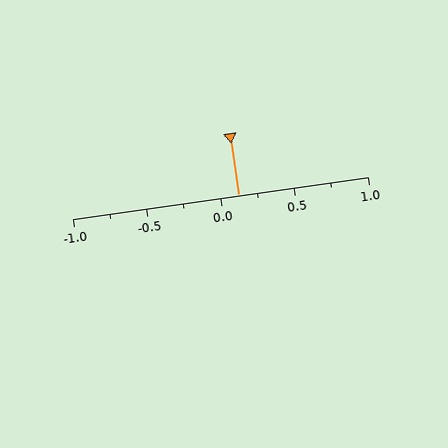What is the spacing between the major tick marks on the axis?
The major ticks are spaced 0.5 apart.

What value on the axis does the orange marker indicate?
The marker indicates approximately 0.12.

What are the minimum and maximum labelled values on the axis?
The axis runs from -1.0 to 1.0.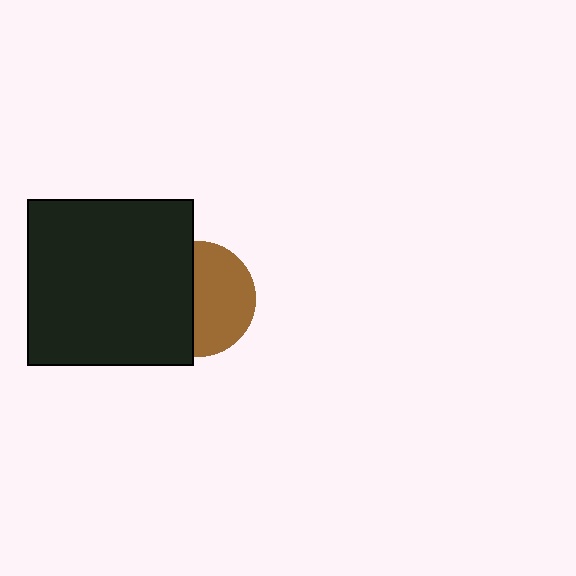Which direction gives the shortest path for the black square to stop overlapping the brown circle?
Moving left gives the shortest separation.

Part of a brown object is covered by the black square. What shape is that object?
It is a circle.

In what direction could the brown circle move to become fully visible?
The brown circle could move right. That would shift it out from behind the black square entirely.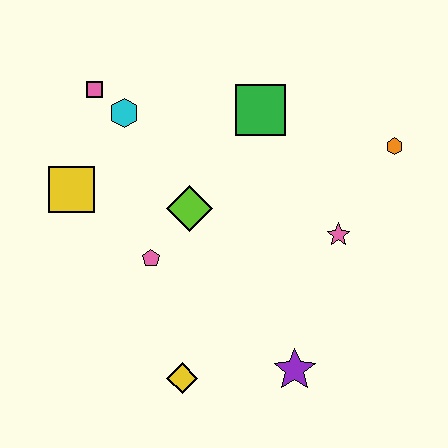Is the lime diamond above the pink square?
No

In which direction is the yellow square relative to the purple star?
The yellow square is to the left of the purple star.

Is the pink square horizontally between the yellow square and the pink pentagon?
Yes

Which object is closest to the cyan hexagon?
The pink square is closest to the cyan hexagon.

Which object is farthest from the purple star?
The pink square is farthest from the purple star.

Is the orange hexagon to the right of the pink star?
Yes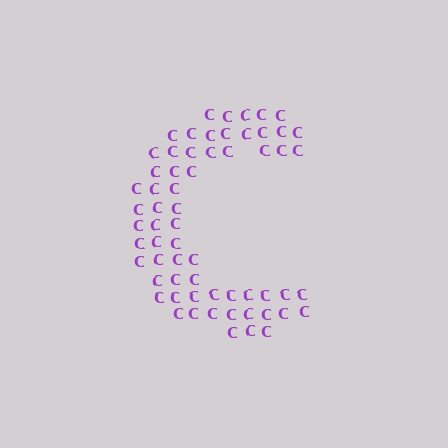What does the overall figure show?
The overall figure shows the letter C.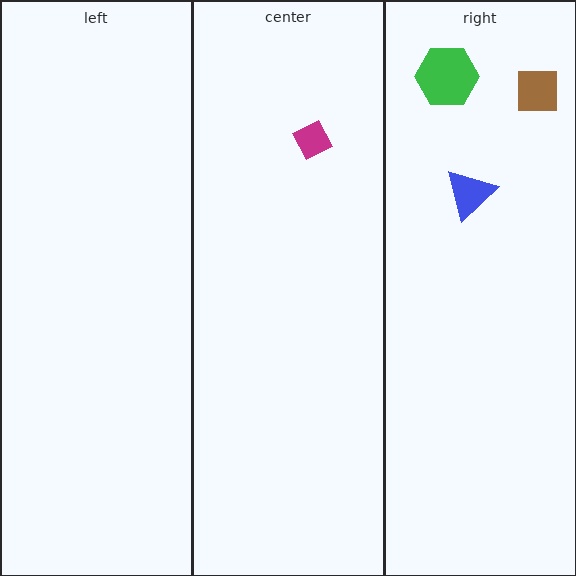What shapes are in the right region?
The brown square, the green hexagon, the blue triangle.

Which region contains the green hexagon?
The right region.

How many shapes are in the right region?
3.